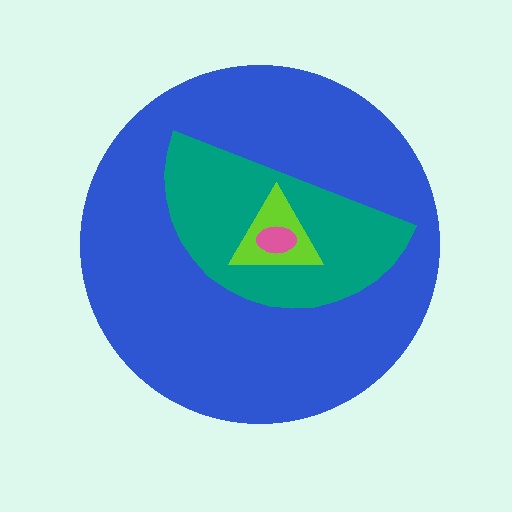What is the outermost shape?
The blue circle.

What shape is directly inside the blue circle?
The teal semicircle.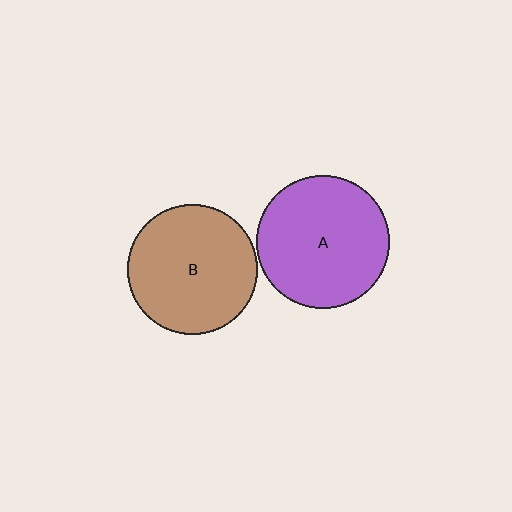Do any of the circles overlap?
No, none of the circles overlap.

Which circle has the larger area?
Circle A (purple).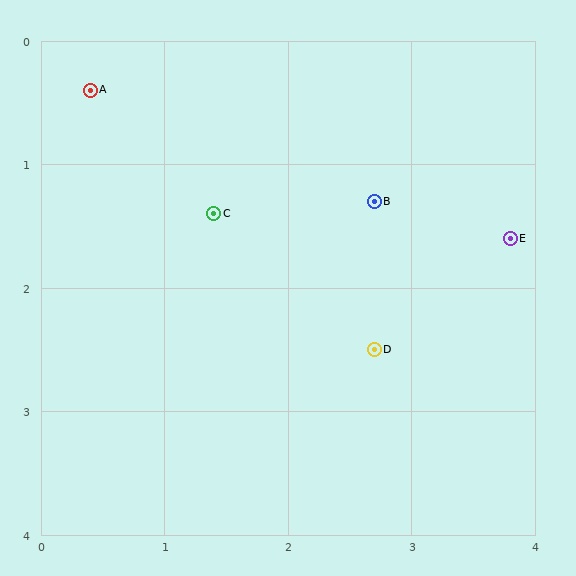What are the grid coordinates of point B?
Point B is at approximately (2.7, 1.3).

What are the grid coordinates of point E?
Point E is at approximately (3.8, 1.6).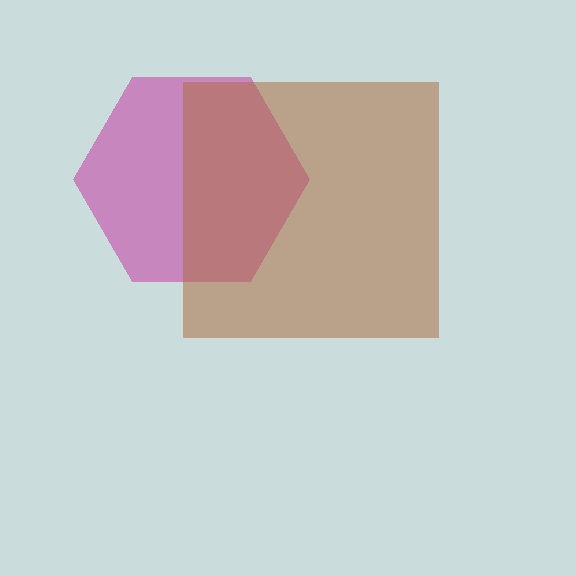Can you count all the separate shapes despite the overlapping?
Yes, there are 2 separate shapes.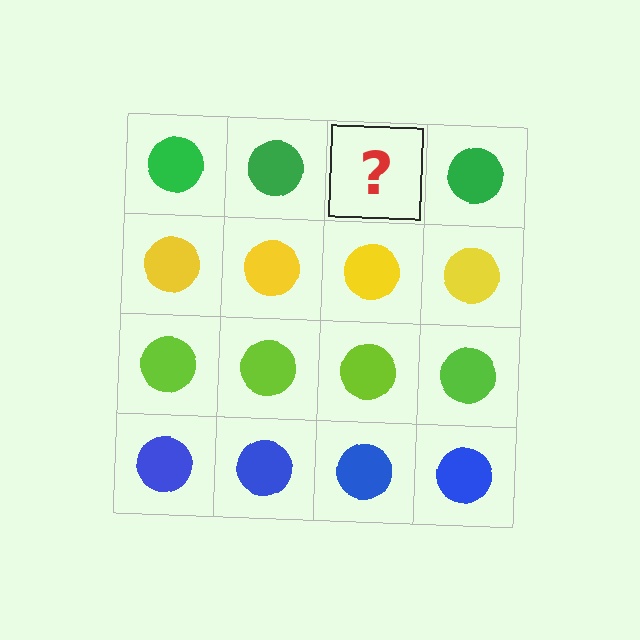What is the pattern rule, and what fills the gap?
The rule is that each row has a consistent color. The gap should be filled with a green circle.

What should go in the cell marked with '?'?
The missing cell should contain a green circle.